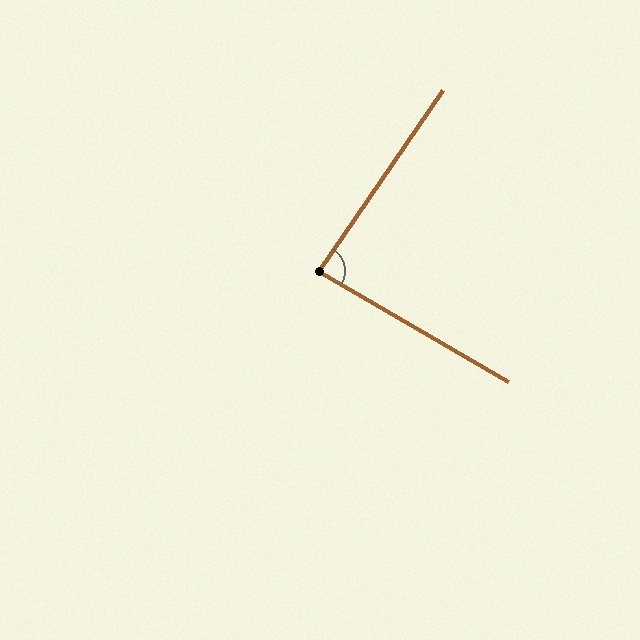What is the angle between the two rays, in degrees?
Approximately 86 degrees.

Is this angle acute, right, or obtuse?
It is approximately a right angle.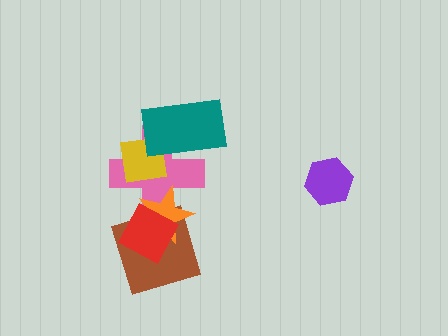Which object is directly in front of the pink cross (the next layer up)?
The yellow square is directly in front of the pink cross.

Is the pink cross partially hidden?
Yes, it is partially covered by another shape.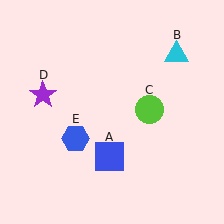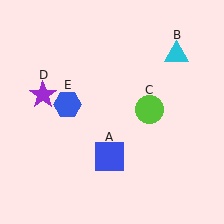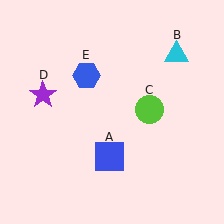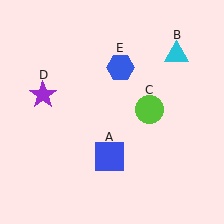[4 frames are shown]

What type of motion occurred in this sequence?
The blue hexagon (object E) rotated clockwise around the center of the scene.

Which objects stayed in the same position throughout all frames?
Blue square (object A) and cyan triangle (object B) and lime circle (object C) and purple star (object D) remained stationary.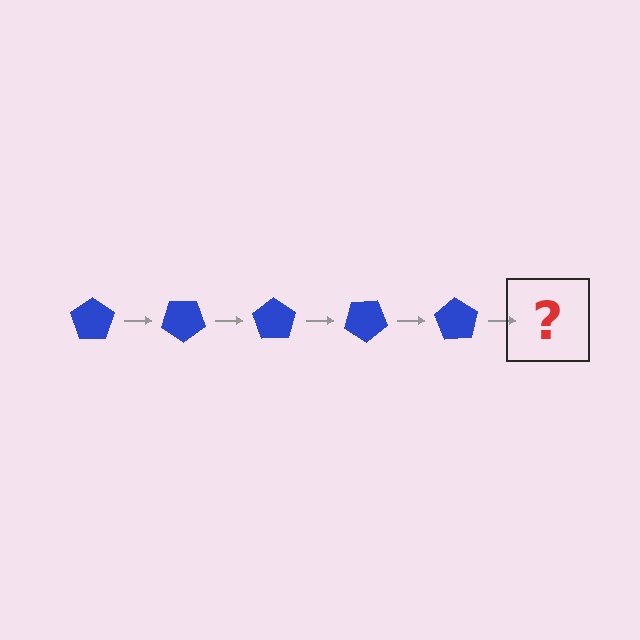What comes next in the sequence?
The next element should be a blue pentagon rotated 175 degrees.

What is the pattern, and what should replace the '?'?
The pattern is that the pentagon rotates 35 degrees each step. The '?' should be a blue pentagon rotated 175 degrees.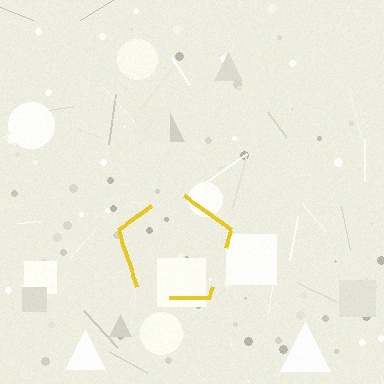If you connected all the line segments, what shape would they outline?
They would outline a pentagon.